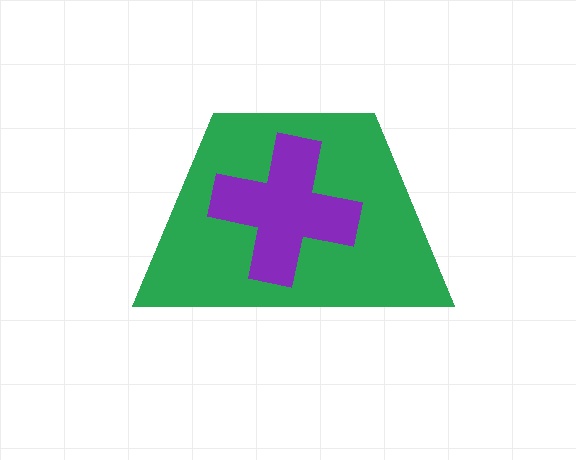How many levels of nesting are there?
2.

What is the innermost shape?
The purple cross.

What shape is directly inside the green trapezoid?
The purple cross.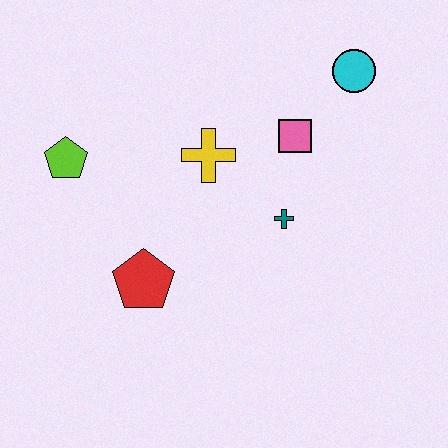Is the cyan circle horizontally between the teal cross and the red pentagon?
No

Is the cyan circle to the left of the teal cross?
No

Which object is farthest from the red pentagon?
The cyan circle is farthest from the red pentagon.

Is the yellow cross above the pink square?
No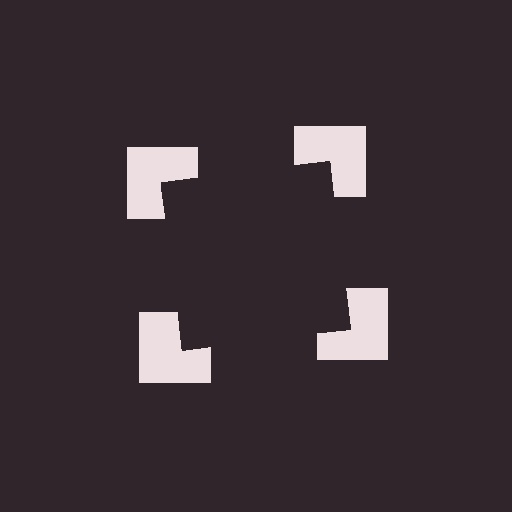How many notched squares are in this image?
There are 4 — one at each vertex of the illusory square.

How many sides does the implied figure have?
4 sides.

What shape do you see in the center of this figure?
An illusory square — its edges are inferred from the aligned wedge cuts in the notched squares, not physically drawn.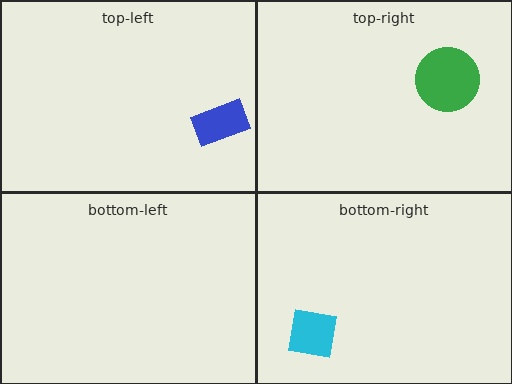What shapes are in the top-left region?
The blue rectangle.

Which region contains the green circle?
The top-right region.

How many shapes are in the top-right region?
1.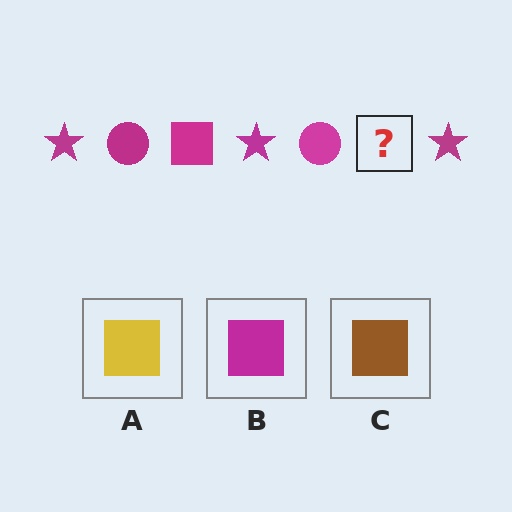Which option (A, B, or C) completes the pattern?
B.